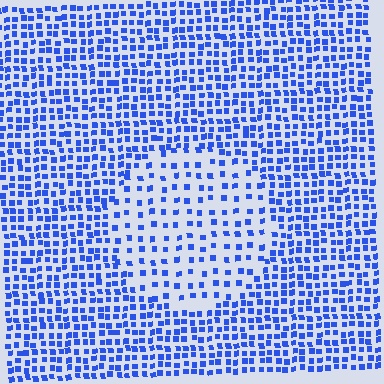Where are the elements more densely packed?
The elements are more densely packed outside the circle boundary.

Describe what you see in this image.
The image contains small blue elements arranged at two different densities. A circle-shaped region is visible where the elements are less densely packed than the surrounding area.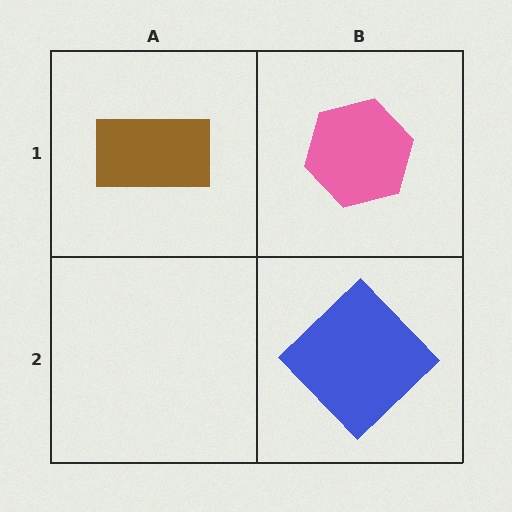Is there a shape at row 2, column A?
No, that cell is empty.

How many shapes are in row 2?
1 shape.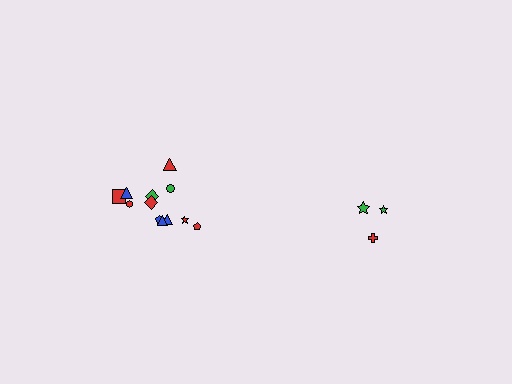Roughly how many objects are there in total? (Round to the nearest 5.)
Roughly 15 objects in total.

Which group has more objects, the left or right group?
The left group.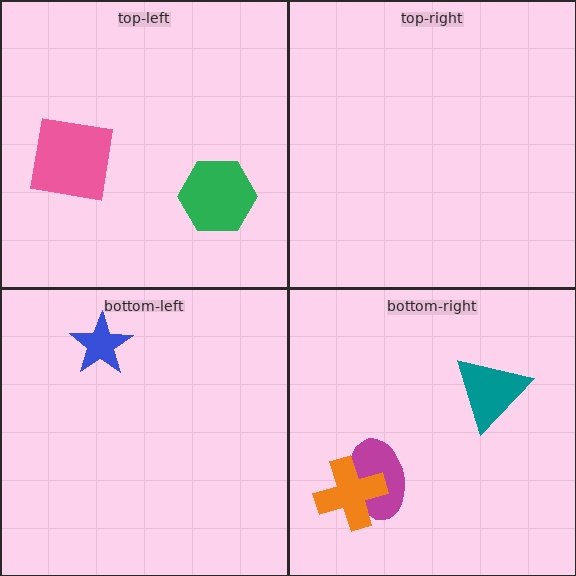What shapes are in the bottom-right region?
The magenta ellipse, the orange cross, the teal triangle.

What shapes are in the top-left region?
The pink square, the green hexagon.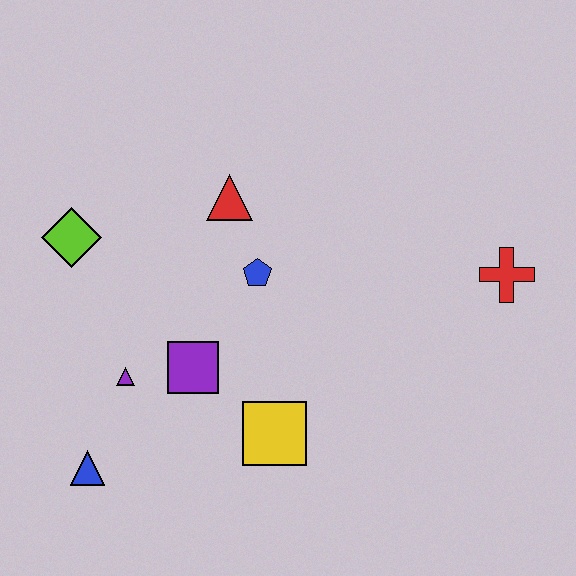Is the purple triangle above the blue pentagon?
No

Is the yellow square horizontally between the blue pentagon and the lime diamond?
No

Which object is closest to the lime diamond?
The purple triangle is closest to the lime diamond.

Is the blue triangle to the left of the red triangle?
Yes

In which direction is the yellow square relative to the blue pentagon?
The yellow square is below the blue pentagon.